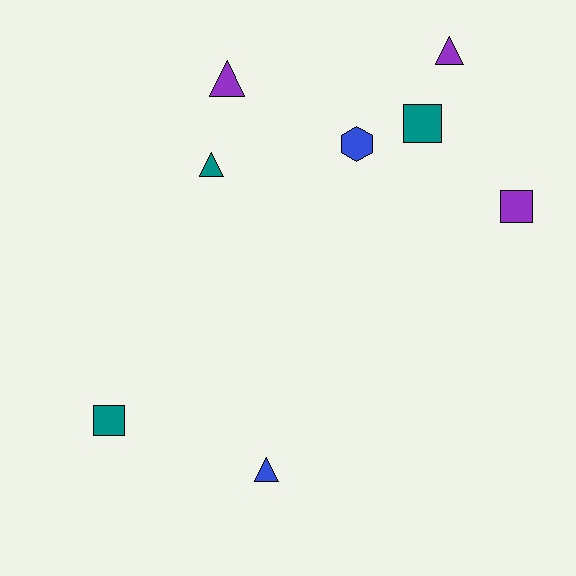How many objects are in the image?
There are 8 objects.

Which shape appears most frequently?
Triangle, with 4 objects.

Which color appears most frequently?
Teal, with 3 objects.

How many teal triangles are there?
There is 1 teal triangle.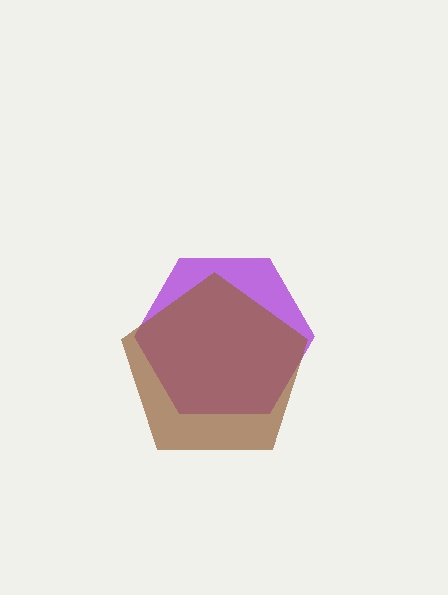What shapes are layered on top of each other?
The layered shapes are: a purple hexagon, a brown pentagon.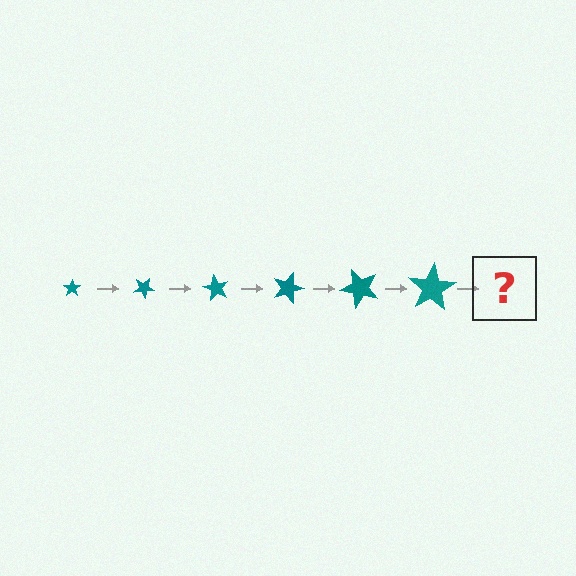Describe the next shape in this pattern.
It should be a star, larger than the previous one and rotated 180 degrees from the start.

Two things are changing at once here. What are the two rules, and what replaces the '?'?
The two rules are that the star grows larger each step and it rotates 30 degrees each step. The '?' should be a star, larger than the previous one and rotated 180 degrees from the start.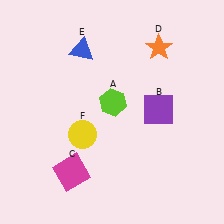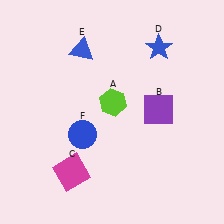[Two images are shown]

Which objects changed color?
D changed from orange to blue. F changed from yellow to blue.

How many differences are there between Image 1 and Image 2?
There are 2 differences between the two images.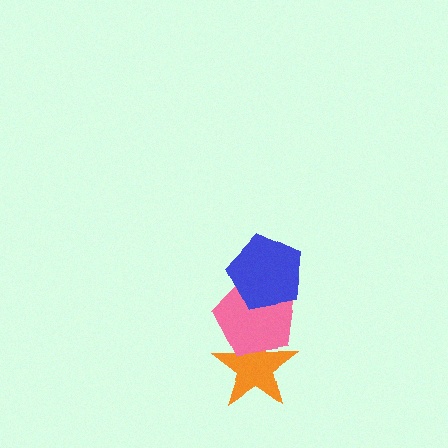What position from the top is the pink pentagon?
The pink pentagon is 2nd from the top.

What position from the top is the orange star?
The orange star is 3rd from the top.